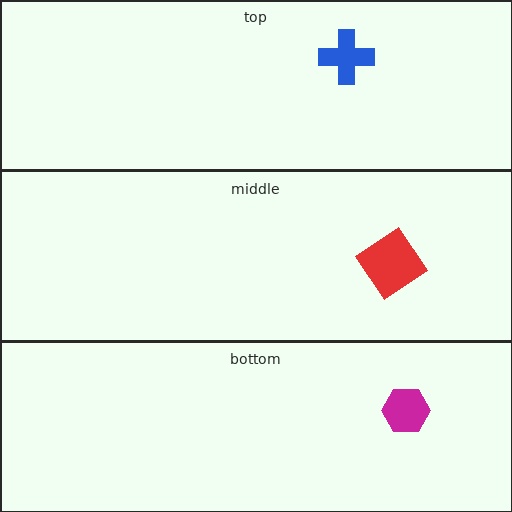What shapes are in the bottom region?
The magenta hexagon.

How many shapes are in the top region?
1.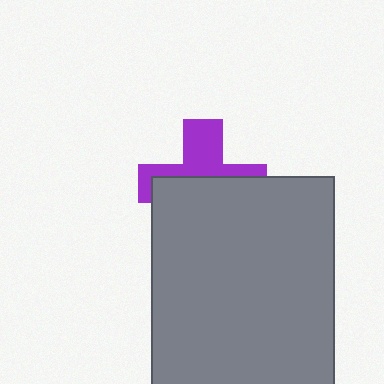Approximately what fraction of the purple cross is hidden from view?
Roughly 57% of the purple cross is hidden behind the gray rectangle.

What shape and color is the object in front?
The object in front is a gray rectangle.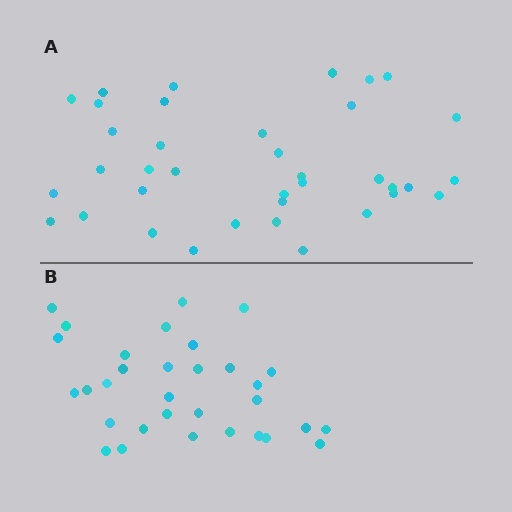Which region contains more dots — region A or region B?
Region A (the top region) has more dots.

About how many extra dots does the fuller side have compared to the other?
Region A has about 5 more dots than region B.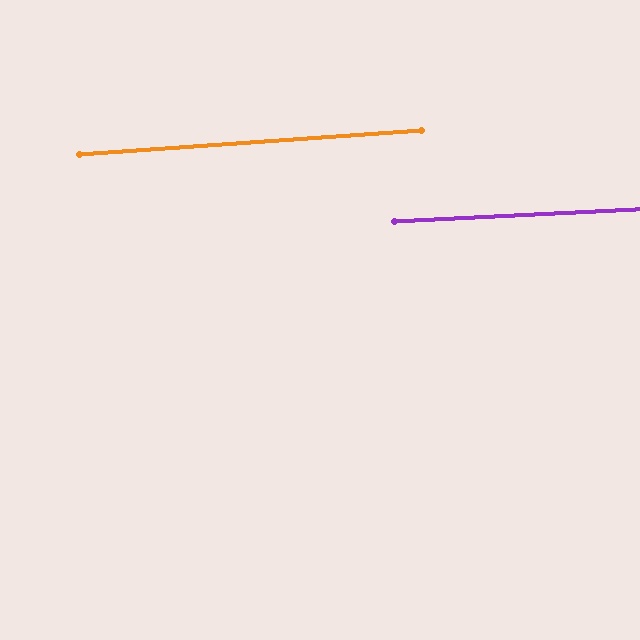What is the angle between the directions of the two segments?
Approximately 1 degree.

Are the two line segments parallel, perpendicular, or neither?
Parallel — their directions differ by only 1.1°.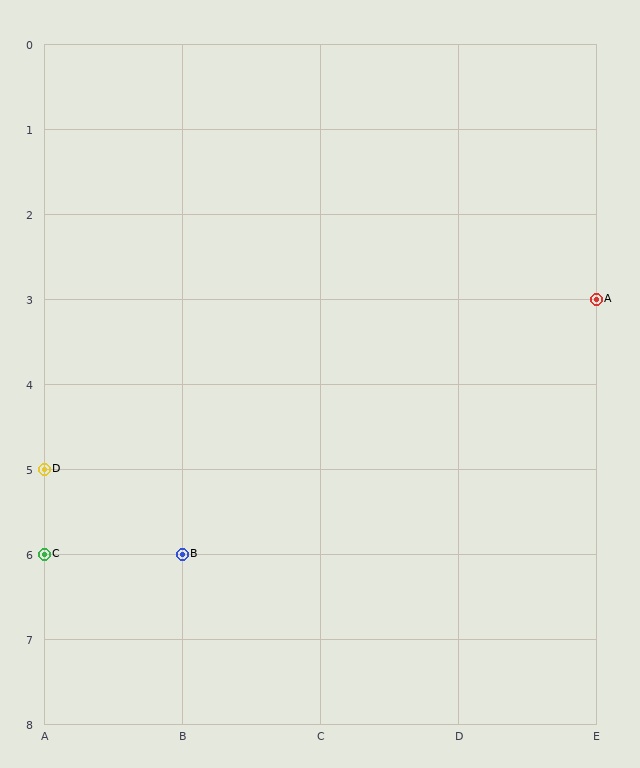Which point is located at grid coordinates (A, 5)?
Point D is at (A, 5).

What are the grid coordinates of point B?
Point B is at grid coordinates (B, 6).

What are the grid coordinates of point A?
Point A is at grid coordinates (E, 3).